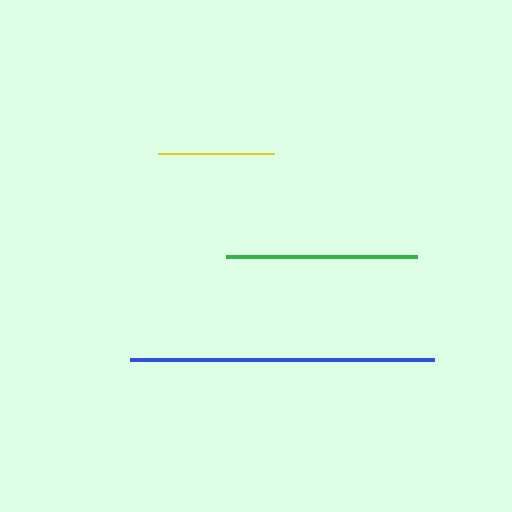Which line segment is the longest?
The blue line is the longest at approximately 304 pixels.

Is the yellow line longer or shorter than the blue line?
The blue line is longer than the yellow line.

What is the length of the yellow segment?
The yellow segment is approximately 117 pixels long.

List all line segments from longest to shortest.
From longest to shortest: blue, green, yellow.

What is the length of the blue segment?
The blue segment is approximately 304 pixels long.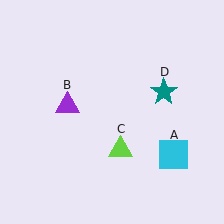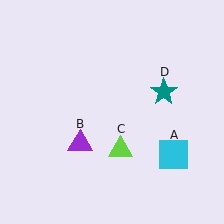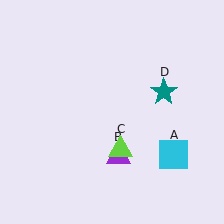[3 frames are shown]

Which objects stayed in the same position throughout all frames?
Cyan square (object A) and lime triangle (object C) and teal star (object D) remained stationary.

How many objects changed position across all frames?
1 object changed position: purple triangle (object B).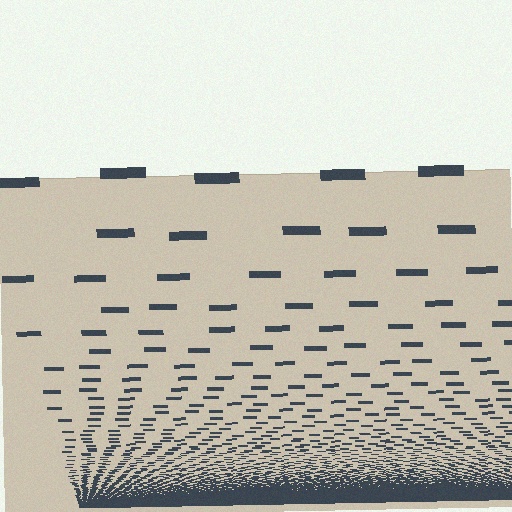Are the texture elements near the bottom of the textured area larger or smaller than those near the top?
Smaller. The gradient is inverted — elements near the bottom are smaller and denser.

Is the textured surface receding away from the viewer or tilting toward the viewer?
The surface appears to tilt toward the viewer. Texture elements get larger and sparser toward the top.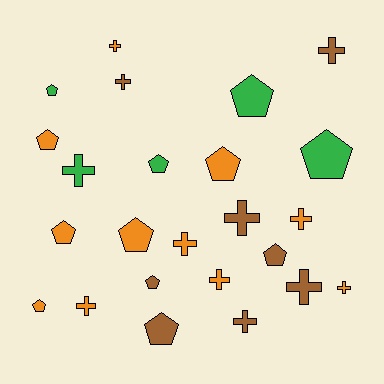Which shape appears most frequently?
Cross, with 12 objects.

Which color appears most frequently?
Orange, with 11 objects.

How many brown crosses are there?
There are 5 brown crosses.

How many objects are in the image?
There are 24 objects.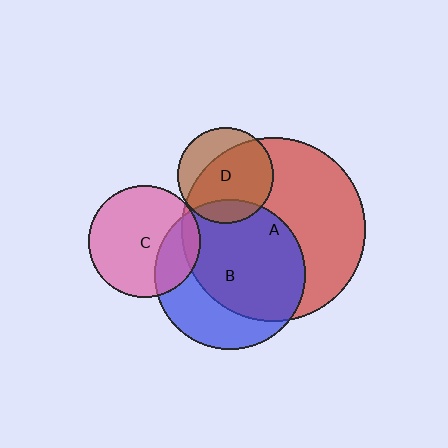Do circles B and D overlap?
Yes.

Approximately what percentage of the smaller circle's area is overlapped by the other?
Approximately 15%.